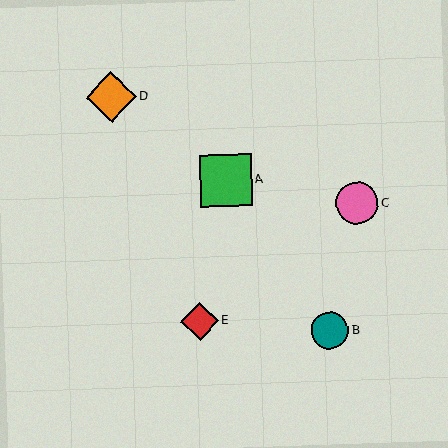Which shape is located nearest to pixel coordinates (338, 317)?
The teal circle (labeled B) at (330, 331) is nearest to that location.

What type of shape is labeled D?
Shape D is an orange diamond.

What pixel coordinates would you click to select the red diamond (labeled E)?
Click at (199, 321) to select the red diamond E.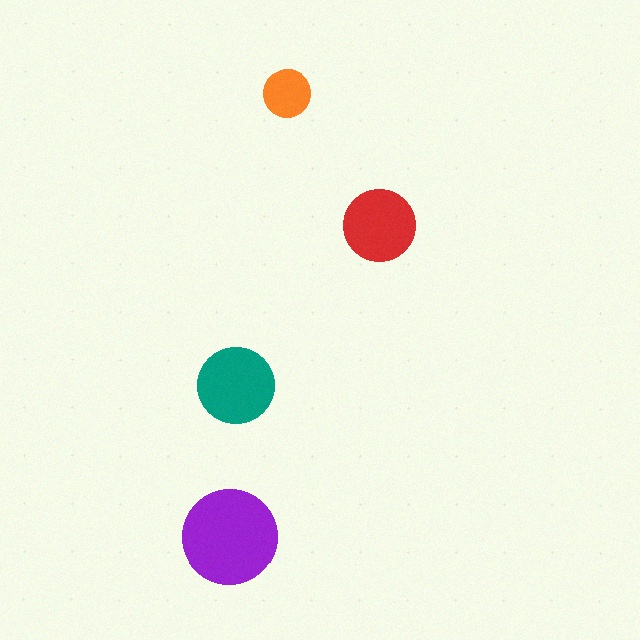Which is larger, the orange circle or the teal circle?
The teal one.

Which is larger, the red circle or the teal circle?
The teal one.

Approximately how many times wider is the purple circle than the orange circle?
About 2 times wider.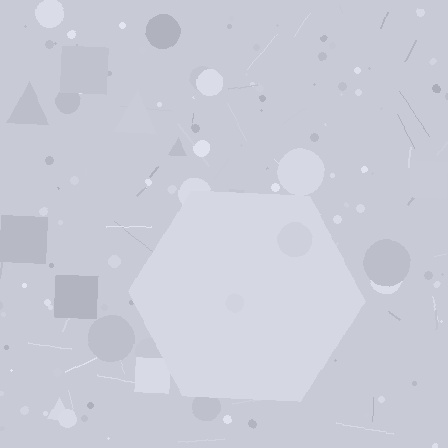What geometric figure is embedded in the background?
A hexagon is embedded in the background.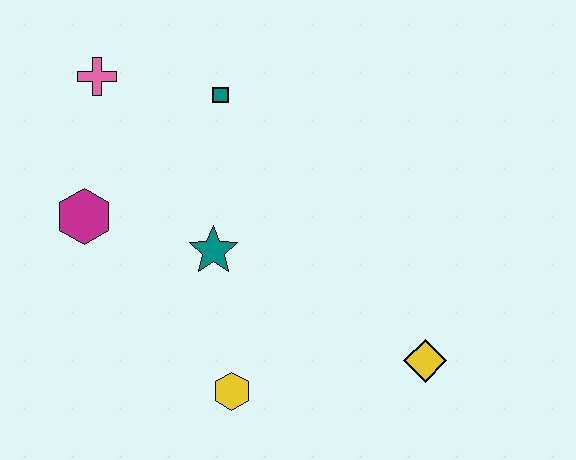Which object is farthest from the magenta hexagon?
The yellow diamond is farthest from the magenta hexagon.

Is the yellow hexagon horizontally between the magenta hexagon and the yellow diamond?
Yes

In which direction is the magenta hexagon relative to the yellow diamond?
The magenta hexagon is to the left of the yellow diamond.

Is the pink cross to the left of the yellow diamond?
Yes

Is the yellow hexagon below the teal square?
Yes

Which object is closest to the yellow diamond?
The yellow hexagon is closest to the yellow diamond.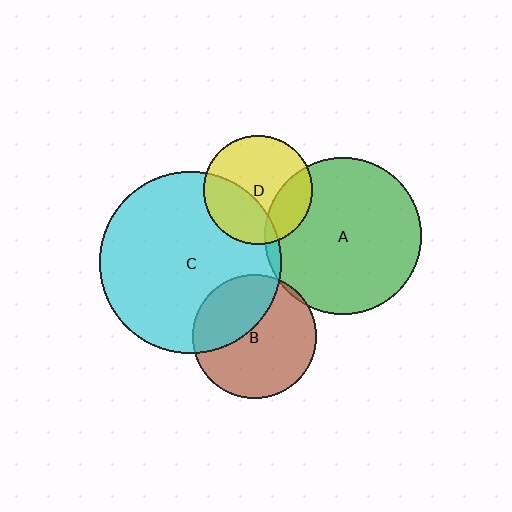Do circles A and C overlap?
Yes.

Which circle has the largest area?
Circle C (cyan).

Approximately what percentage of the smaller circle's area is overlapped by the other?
Approximately 5%.